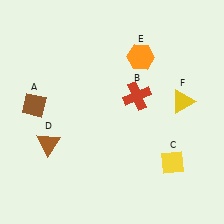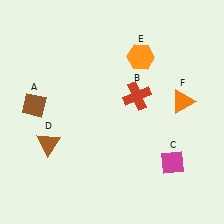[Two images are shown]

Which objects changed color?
C changed from yellow to magenta. F changed from yellow to orange.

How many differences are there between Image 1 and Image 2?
There are 2 differences between the two images.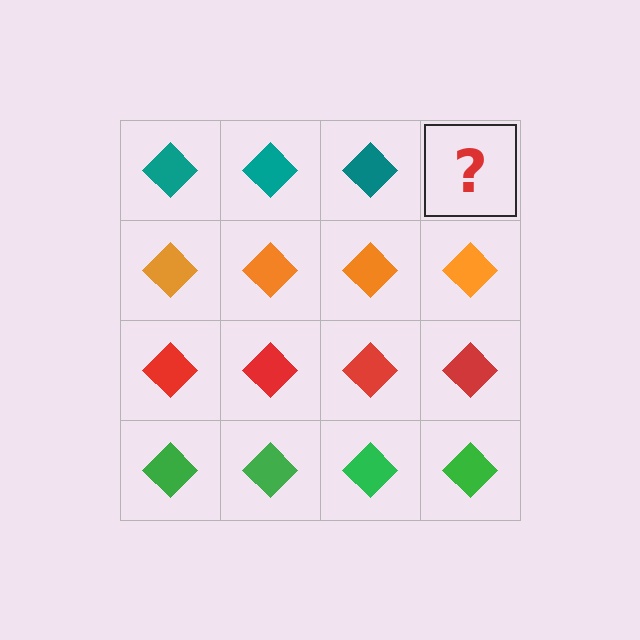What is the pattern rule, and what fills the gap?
The rule is that each row has a consistent color. The gap should be filled with a teal diamond.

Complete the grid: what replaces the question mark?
The question mark should be replaced with a teal diamond.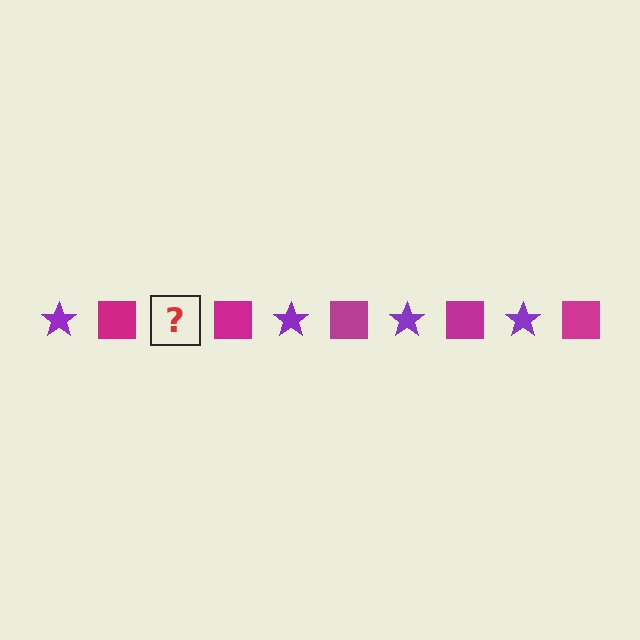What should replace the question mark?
The question mark should be replaced with a purple star.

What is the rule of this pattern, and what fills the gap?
The rule is that the pattern alternates between purple star and magenta square. The gap should be filled with a purple star.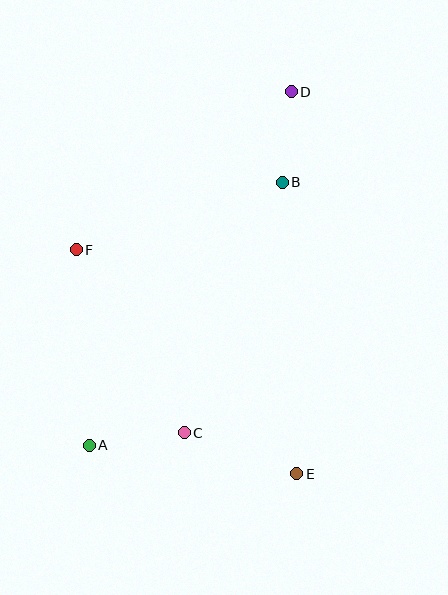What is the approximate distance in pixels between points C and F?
The distance between C and F is approximately 213 pixels.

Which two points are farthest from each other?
Points A and D are farthest from each other.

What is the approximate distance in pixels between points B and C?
The distance between B and C is approximately 269 pixels.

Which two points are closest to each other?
Points B and D are closest to each other.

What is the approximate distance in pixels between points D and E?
The distance between D and E is approximately 382 pixels.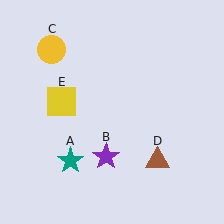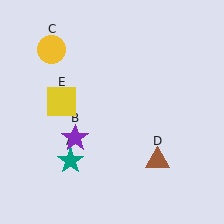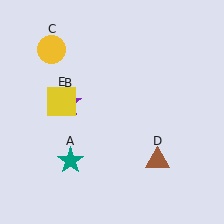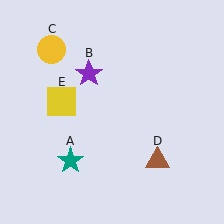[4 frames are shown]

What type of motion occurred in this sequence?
The purple star (object B) rotated clockwise around the center of the scene.